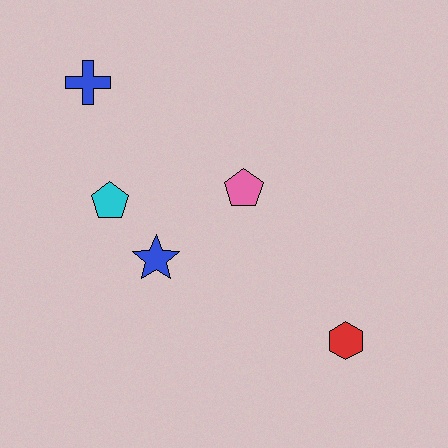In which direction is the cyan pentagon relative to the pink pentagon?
The cyan pentagon is to the left of the pink pentagon.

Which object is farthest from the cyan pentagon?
The red hexagon is farthest from the cyan pentagon.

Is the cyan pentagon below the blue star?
No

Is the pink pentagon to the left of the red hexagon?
Yes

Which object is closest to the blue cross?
The cyan pentagon is closest to the blue cross.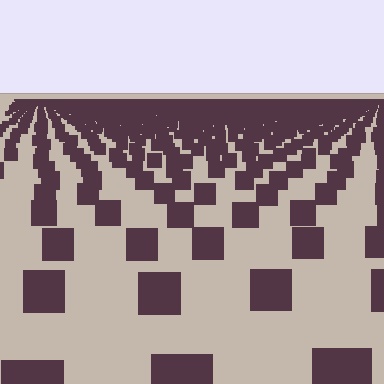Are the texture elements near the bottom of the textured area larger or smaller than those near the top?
Larger. Near the bottom, elements are closer to the viewer and appear at a bigger on-screen size.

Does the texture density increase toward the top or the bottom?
Density increases toward the top.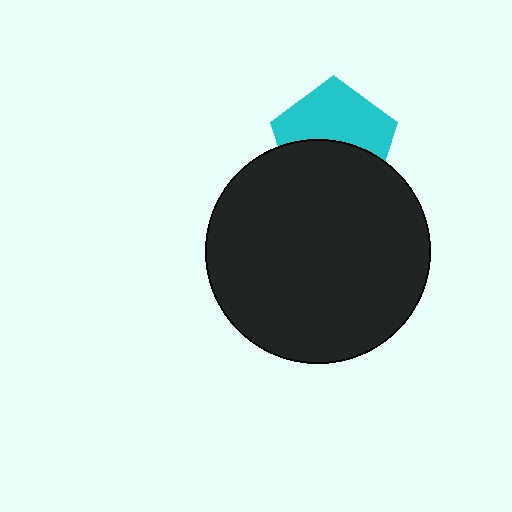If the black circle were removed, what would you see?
You would see the complete cyan pentagon.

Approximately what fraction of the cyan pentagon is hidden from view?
Roughly 47% of the cyan pentagon is hidden behind the black circle.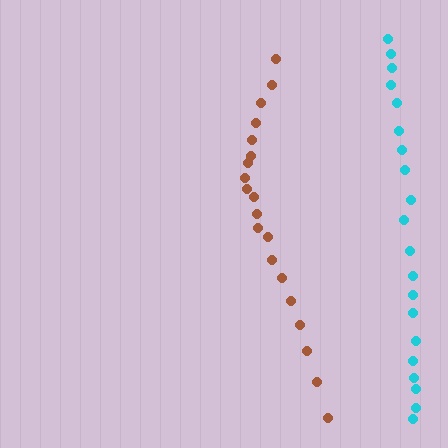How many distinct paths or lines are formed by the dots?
There are 2 distinct paths.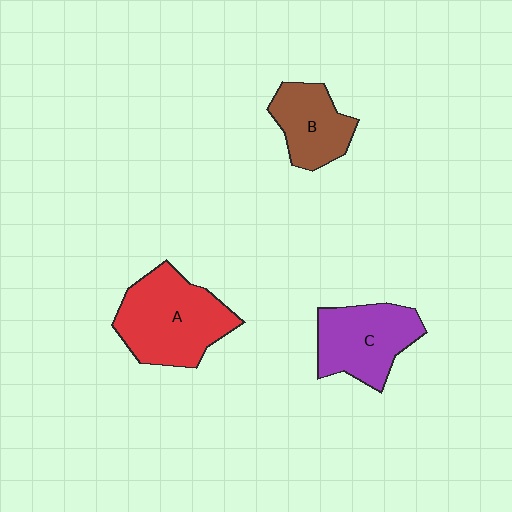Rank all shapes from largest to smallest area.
From largest to smallest: A (red), C (purple), B (brown).